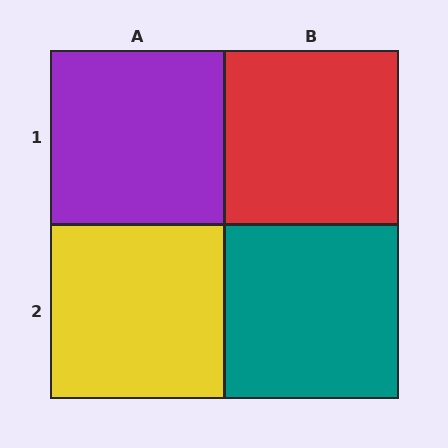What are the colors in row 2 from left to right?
Yellow, teal.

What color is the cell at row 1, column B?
Red.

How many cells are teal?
1 cell is teal.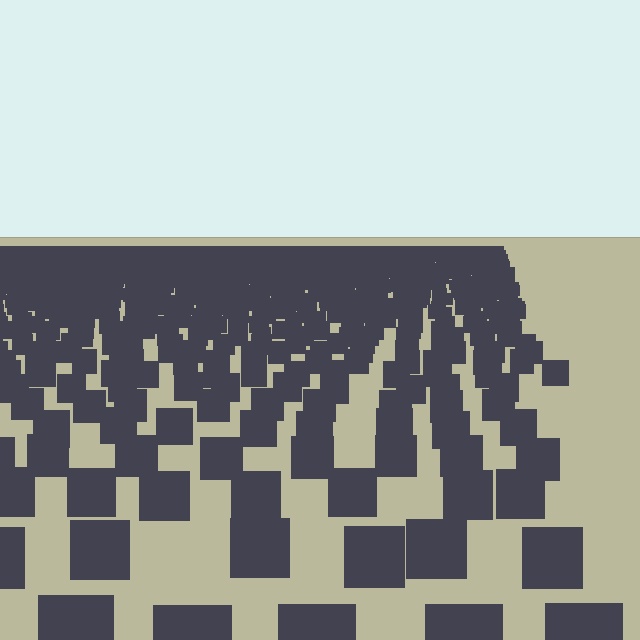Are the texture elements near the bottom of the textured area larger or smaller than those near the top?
Larger. Near the bottom, elements are closer to the viewer and appear at a bigger on-screen size.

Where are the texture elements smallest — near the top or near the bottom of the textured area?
Near the top.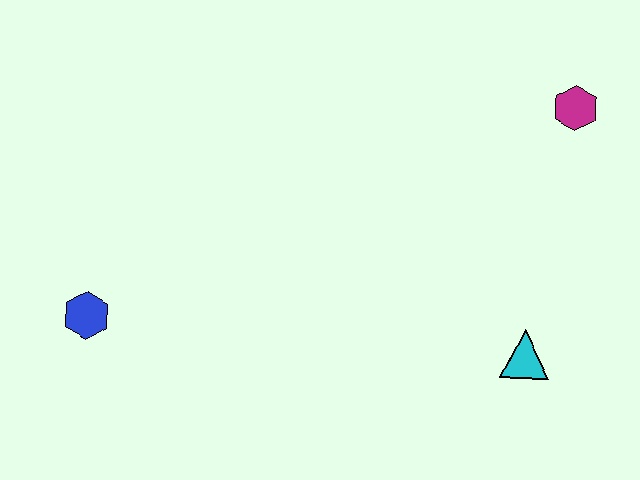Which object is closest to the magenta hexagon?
The cyan triangle is closest to the magenta hexagon.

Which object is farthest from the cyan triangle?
The blue hexagon is farthest from the cyan triangle.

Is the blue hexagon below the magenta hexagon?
Yes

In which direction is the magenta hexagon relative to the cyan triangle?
The magenta hexagon is above the cyan triangle.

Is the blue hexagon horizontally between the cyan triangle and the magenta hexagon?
No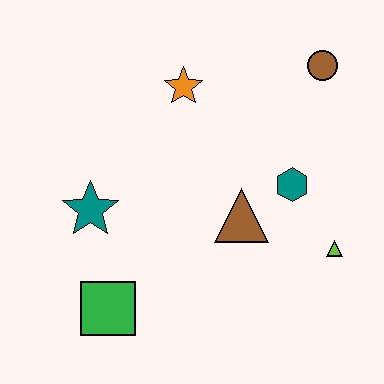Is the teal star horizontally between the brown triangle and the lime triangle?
No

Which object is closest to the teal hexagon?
The brown triangle is closest to the teal hexagon.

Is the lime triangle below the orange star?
Yes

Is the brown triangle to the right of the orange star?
Yes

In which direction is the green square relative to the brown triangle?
The green square is to the left of the brown triangle.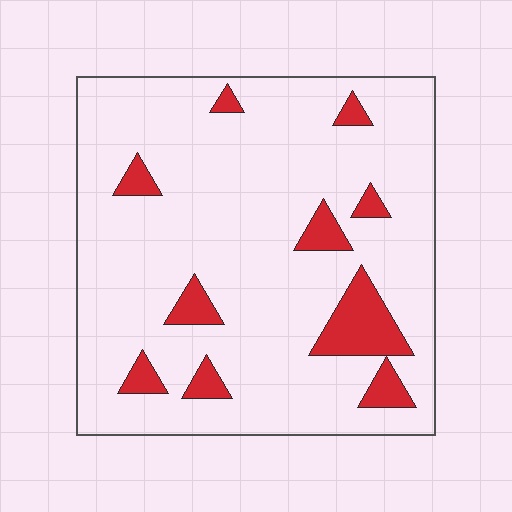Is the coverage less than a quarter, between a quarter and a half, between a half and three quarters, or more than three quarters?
Less than a quarter.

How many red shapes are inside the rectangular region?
10.